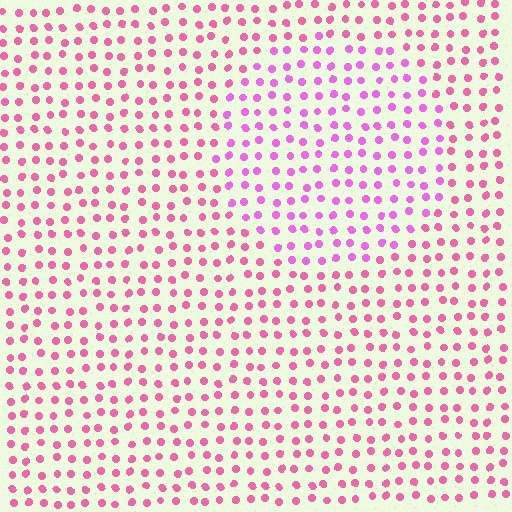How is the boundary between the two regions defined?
The boundary is defined purely by a slight shift in hue (about 27 degrees). Spacing, size, and orientation are identical on both sides.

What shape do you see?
I see a circle.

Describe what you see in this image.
The image is filled with small pink elements in a uniform arrangement. A circle-shaped region is visible where the elements are tinted to a slightly different hue, forming a subtle color boundary.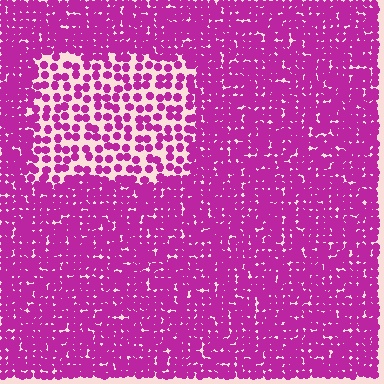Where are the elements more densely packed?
The elements are more densely packed outside the rectangle boundary.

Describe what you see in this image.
The image contains small magenta elements arranged at two different densities. A rectangle-shaped region is visible where the elements are less densely packed than the surrounding area.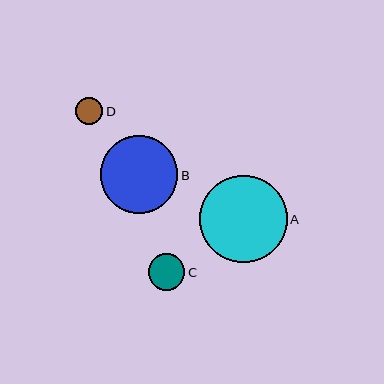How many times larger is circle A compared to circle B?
Circle A is approximately 1.1 times the size of circle B.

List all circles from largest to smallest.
From largest to smallest: A, B, C, D.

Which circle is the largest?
Circle A is the largest with a size of approximately 88 pixels.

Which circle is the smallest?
Circle D is the smallest with a size of approximately 27 pixels.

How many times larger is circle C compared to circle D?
Circle C is approximately 1.4 times the size of circle D.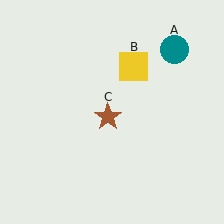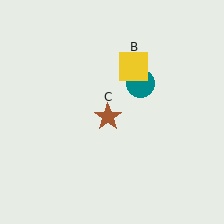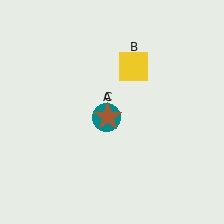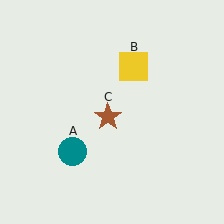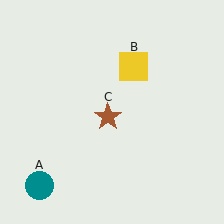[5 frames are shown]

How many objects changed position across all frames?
1 object changed position: teal circle (object A).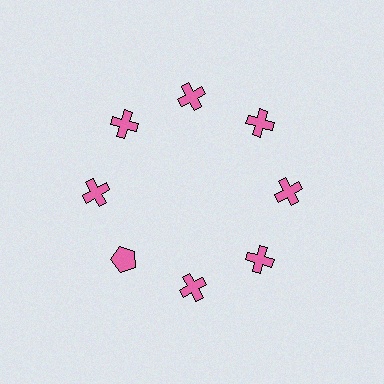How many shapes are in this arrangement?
There are 8 shapes arranged in a ring pattern.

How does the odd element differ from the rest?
It has a different shape: pentagon instead of cross.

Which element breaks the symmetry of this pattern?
The pink pentagon at roughly the 8 o'clock position breaks the symmetry. All other shapes are pink crosses.